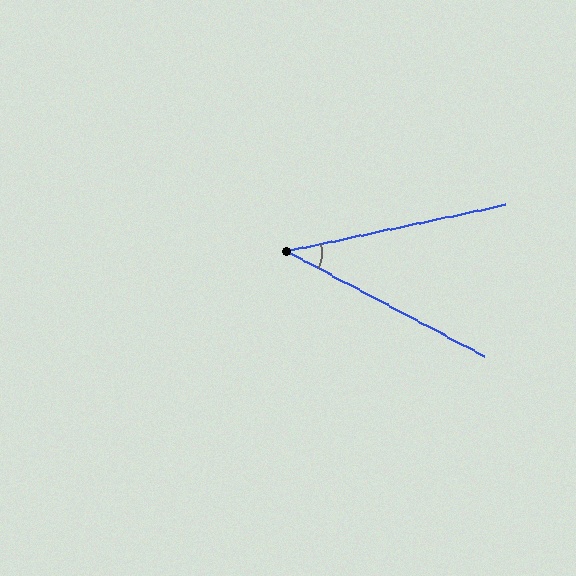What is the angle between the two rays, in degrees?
Approximately 40 degrees.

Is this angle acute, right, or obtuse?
It is acute.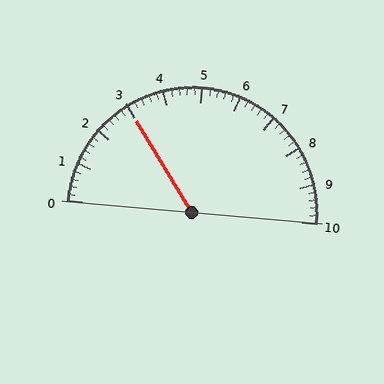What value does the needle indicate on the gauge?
The needle indicates approximately 3.0.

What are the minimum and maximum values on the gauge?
The gauge ranges from 0 to 10.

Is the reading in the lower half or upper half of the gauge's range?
The reading is in the lower half of the range (0 to 10).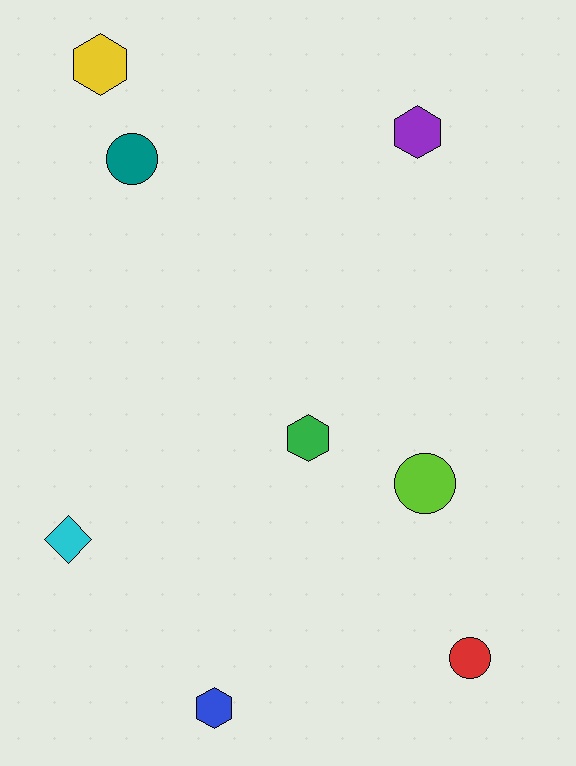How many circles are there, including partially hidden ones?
There are 3 circles.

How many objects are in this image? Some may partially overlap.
There are 8 objects.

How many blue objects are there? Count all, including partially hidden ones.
There is 1 blue object.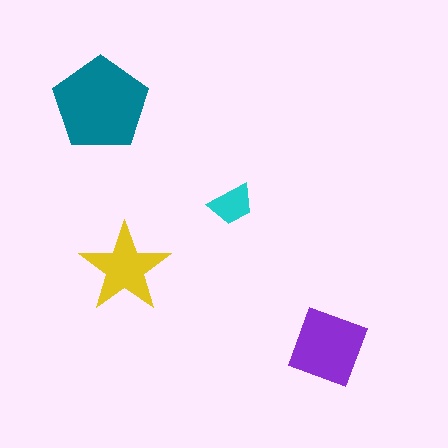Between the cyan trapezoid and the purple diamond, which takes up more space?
The purple diamond.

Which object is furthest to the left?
The teal pentagon is leftmost.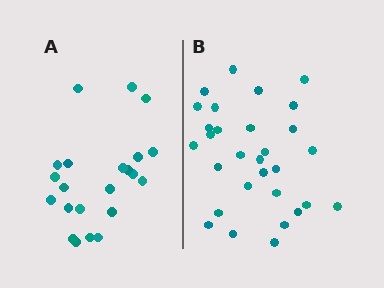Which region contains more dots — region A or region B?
Region B (the right region) has more dots.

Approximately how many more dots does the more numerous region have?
Region B has roughly 8 or so more dots than region A.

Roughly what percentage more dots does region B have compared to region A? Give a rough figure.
About 35% more.